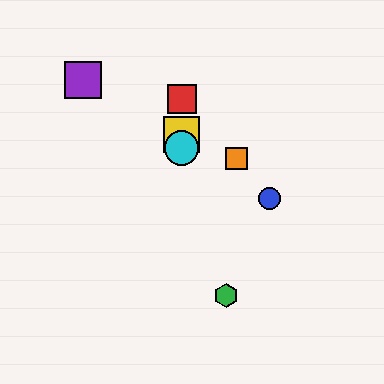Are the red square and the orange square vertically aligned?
No, the red square is at x≈182 and the orange square is at x≈237.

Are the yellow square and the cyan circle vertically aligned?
Yes, both are at x≈182.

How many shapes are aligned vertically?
3 shapes (the red square, the yellow square, the cyan circle) are aligned vertically.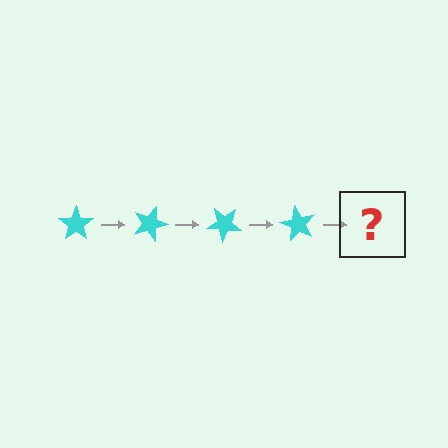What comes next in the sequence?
The next element should be a cyan star rotated 80 degrees.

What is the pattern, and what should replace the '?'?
The pattern is that the star rotates 20 degrees each step. The '?' should be a cyan star rotated 80 degrees.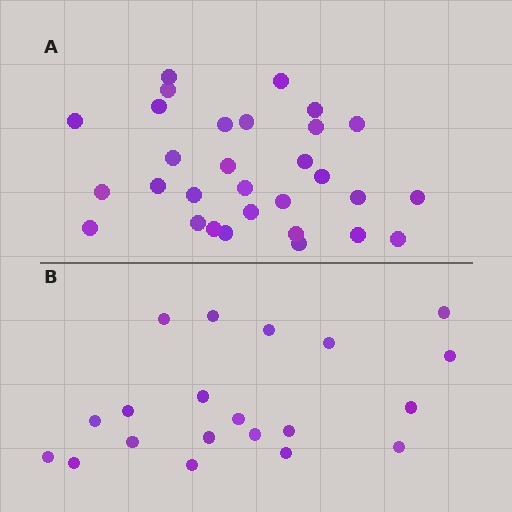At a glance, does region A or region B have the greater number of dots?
Region A (the top region) has more dots.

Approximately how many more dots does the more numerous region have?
Region A has roughly 10 or so more dots than region B.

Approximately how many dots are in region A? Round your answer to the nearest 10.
About 30 dots.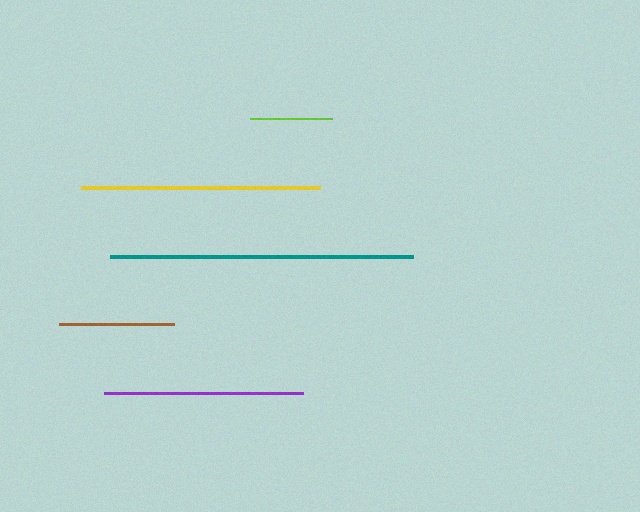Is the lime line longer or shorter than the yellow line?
The yellow line is longer than the lime line.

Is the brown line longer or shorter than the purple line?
The purple line is longer than the brown line.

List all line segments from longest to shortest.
From longest to shortest: teal, yellow, purple, brown, lime.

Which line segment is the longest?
The teal line is the longest at approximately 303 pixels.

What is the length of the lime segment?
The lime segment is approximately 82 pixels long.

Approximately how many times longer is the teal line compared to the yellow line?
The teal line is approximately 1.3 times the length of the yellow line.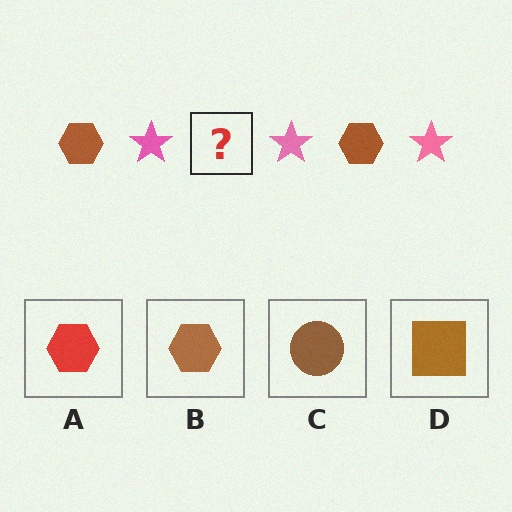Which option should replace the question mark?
Option B.